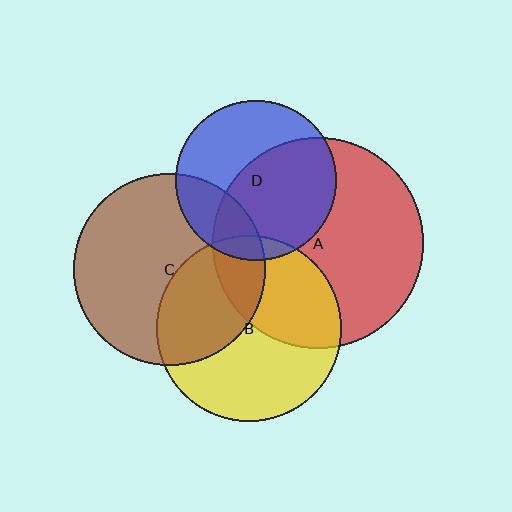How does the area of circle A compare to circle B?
Approximately 1.3 times.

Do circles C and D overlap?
Yes.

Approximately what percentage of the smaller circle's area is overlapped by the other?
Approximately 20%.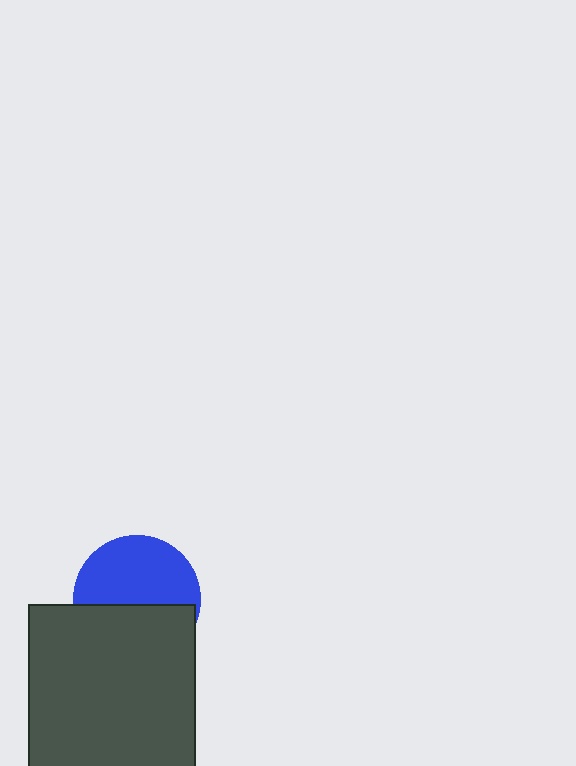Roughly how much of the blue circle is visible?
About half of it is visible (roughly 55%).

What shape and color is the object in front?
The object in front is a dark gray square.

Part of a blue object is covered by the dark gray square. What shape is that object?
It is a circle.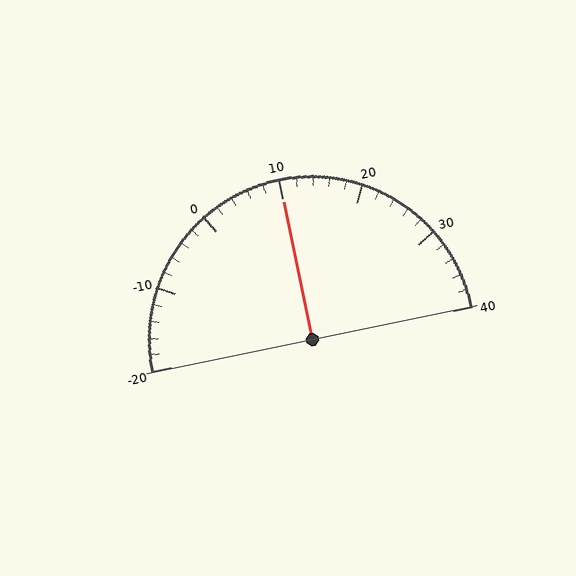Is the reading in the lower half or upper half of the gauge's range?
The reading is in the upper half of the range (-20 to 40).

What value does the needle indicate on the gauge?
The needle indicates approximately 10.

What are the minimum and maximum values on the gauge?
The gauge ranges from -20 to 40.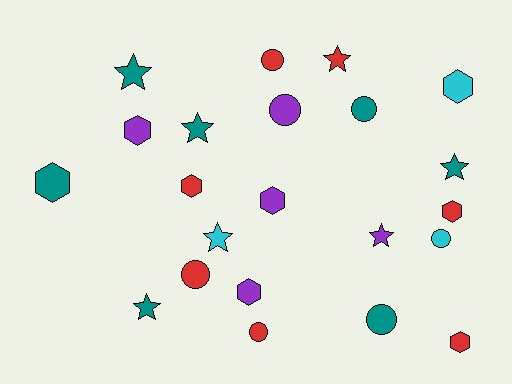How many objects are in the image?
There are 22 objects.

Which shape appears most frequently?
Hexagon, with 8 objects.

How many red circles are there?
There are 3 red circles.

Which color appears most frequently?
Teal, with 7 objects.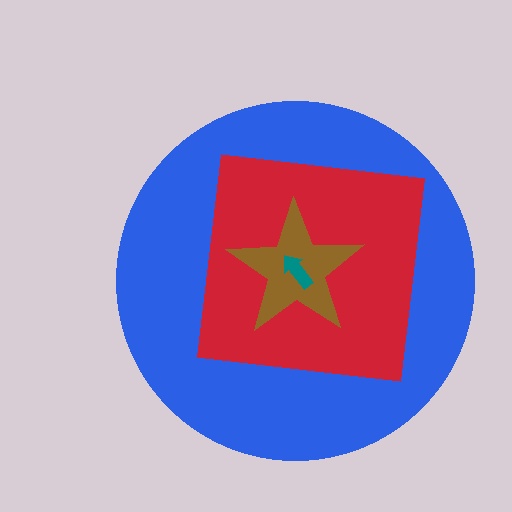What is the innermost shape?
The teal arrow.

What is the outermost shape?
The blue circle.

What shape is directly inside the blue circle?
The red square.